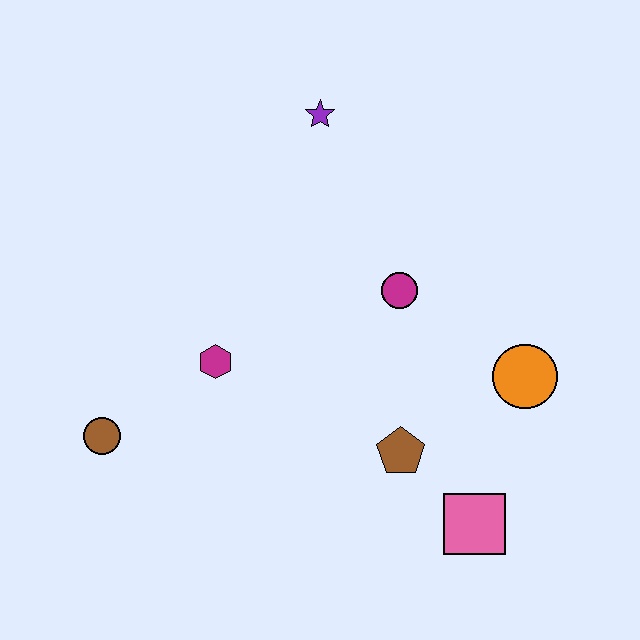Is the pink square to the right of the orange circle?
No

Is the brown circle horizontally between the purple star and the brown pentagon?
No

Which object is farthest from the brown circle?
The orange circle is farthest from the brown circle.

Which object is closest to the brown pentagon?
The pink square is closest to the brown pentagon.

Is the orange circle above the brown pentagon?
Yes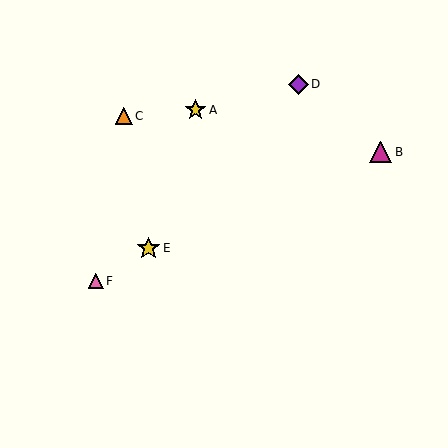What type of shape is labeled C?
Shape C is an orange triangle.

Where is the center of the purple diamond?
The center of the purple diamond is at (298, 84).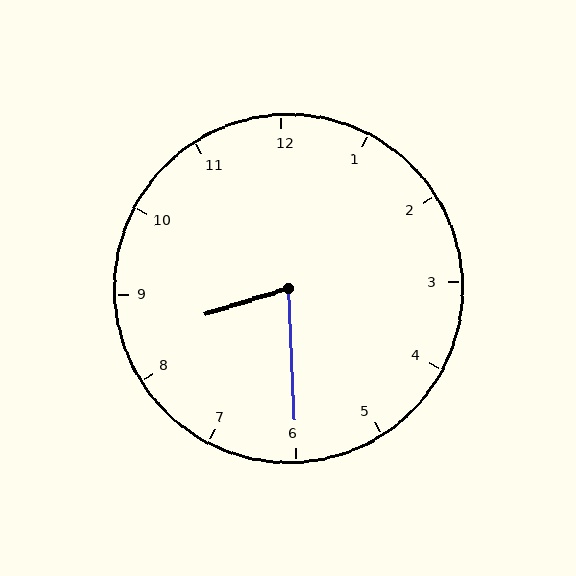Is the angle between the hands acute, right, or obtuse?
It is acute.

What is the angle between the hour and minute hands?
Approximately 75 degrees.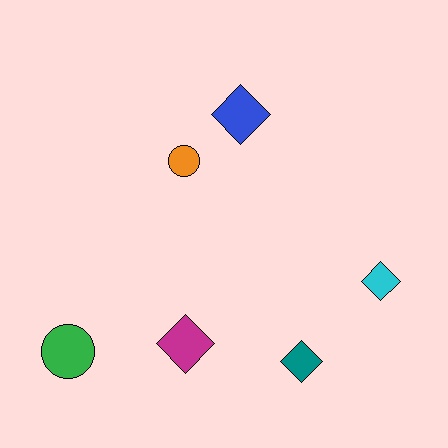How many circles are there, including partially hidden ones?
There are 2 circles.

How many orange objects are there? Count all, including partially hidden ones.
There is 1 orange object.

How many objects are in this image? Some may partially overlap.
There are 6 objects.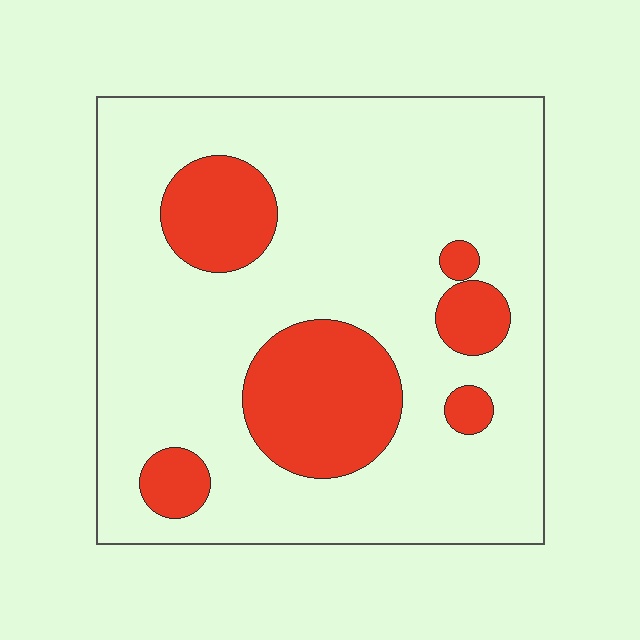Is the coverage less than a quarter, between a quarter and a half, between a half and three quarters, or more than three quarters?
Less than a quarter.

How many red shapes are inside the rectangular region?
6.